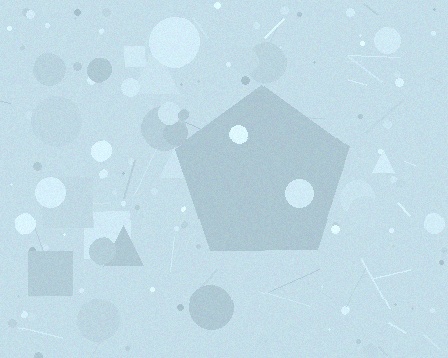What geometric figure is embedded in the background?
A pentagon is embedded in the background.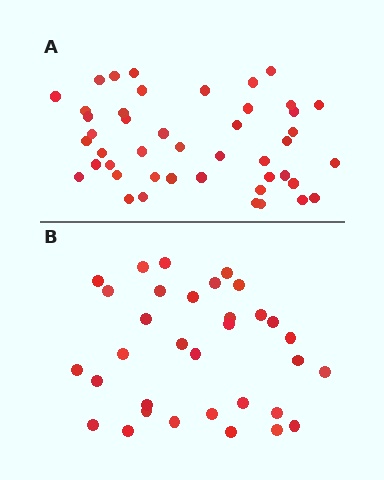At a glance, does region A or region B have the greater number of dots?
Region A (the top region) has more dots.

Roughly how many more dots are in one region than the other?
Region A has roughly 12 or so more dots than region B.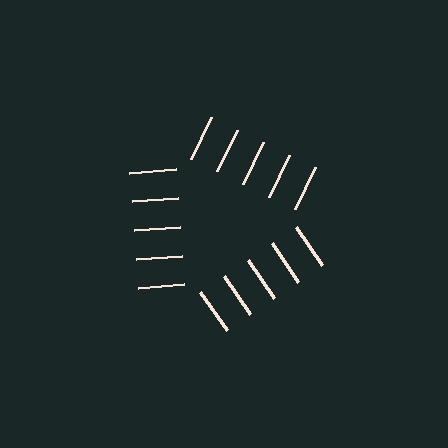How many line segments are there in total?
15 — 5 along each of the 3 edges.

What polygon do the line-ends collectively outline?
An illusory triangle — the line segments terminate on its edges but no continuous stroke is drawn.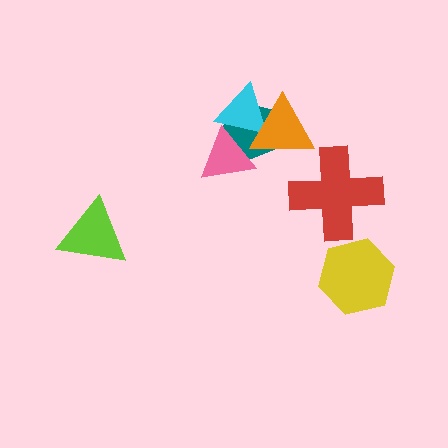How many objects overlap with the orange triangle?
3 objects overlap with the orange triangle.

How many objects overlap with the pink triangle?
3 objects overlap with the pink triangle.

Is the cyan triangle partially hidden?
Yes, it is partially covered by another shape.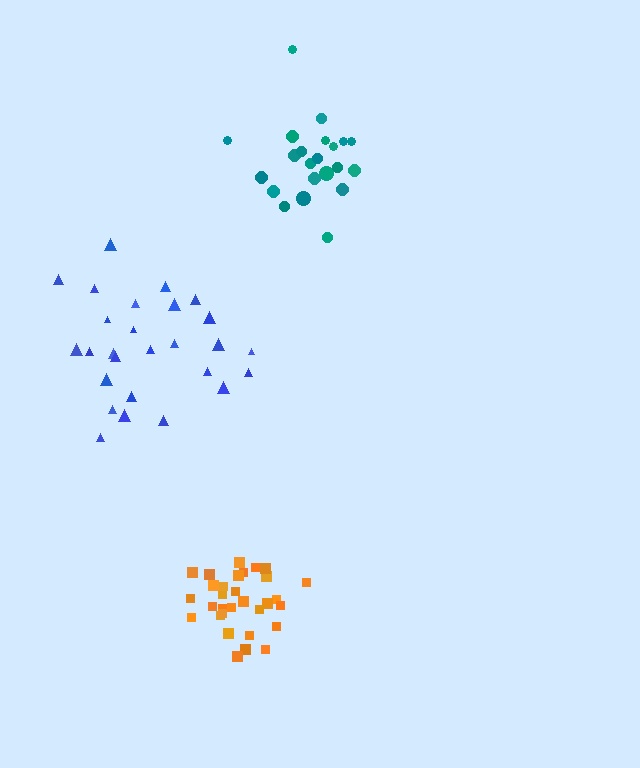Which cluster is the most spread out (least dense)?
Blue.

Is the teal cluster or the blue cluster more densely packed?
Teal.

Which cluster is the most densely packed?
Orange.